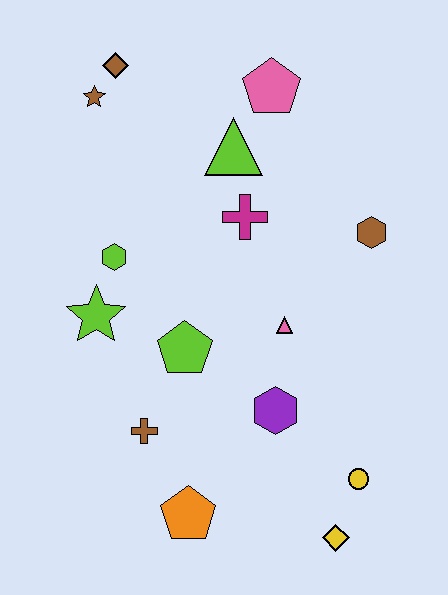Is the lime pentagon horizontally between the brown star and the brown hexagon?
Yes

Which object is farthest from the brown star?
The yellow diamond is farthest from the brown star.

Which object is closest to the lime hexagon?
The lime star is closest to the lime hexagon.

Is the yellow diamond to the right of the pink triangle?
Yes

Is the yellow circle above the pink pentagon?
No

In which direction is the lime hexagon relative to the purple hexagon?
The lime hexagon is to the left of the purple hexagon.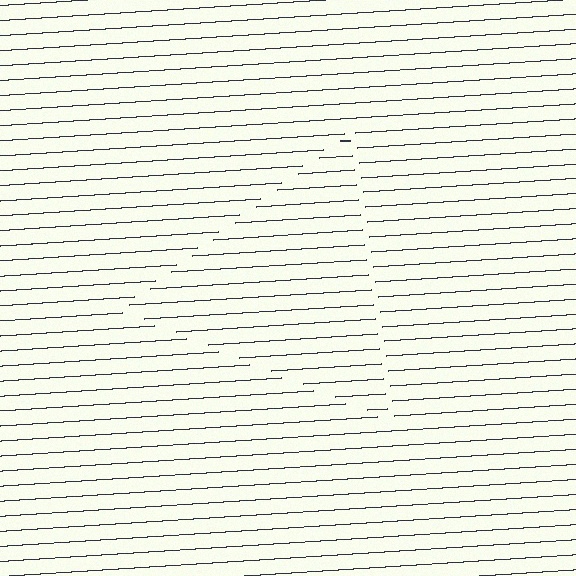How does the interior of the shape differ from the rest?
The interior of the shape contains the same grating, shifted by half a period — the contour is defined by the phase discontinuity where line-ends from the inner and outer gratings abut.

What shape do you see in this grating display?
An illusory triangle. The interior of the shape contains the same grating, shifted by half a period — the contour is defined by the phase discontinuity where line-ends from the inner and outer gratings abut.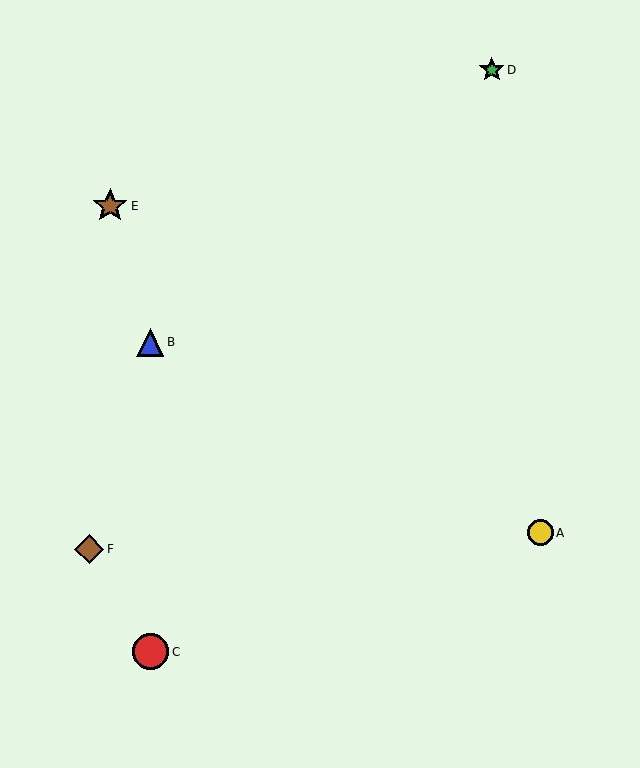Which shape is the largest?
The red circle (labeled C) is the largest.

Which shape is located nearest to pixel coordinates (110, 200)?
The brown star (labeled E) at (110, 206) is nearest to that location.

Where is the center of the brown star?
The center of the brown star is at (110, 206).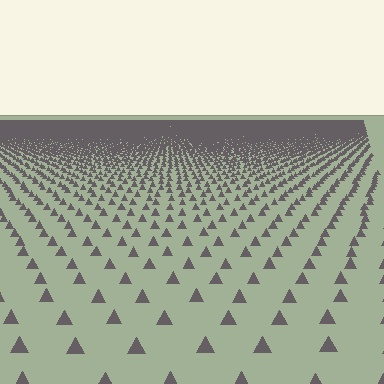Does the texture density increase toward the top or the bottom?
Density increases toward the top.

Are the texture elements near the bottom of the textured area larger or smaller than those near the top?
Larger. Near the bottom, elements are closer to the viewer and appear at a bigger on-screen size.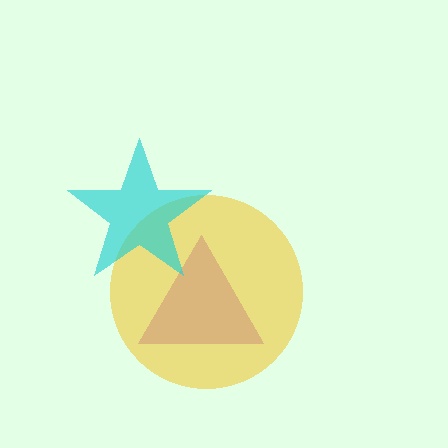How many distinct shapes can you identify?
There are 3 distinct shapes: a purple triangle, a yellow circle, a cyan star.